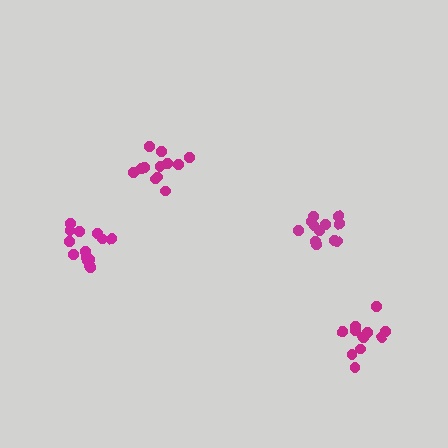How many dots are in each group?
Group 1: 12 dots, Group 2: 14 dots, Group 3: 12 dots, Group 4: 11 dots (49 total).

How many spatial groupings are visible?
There are 4 spatial groupings.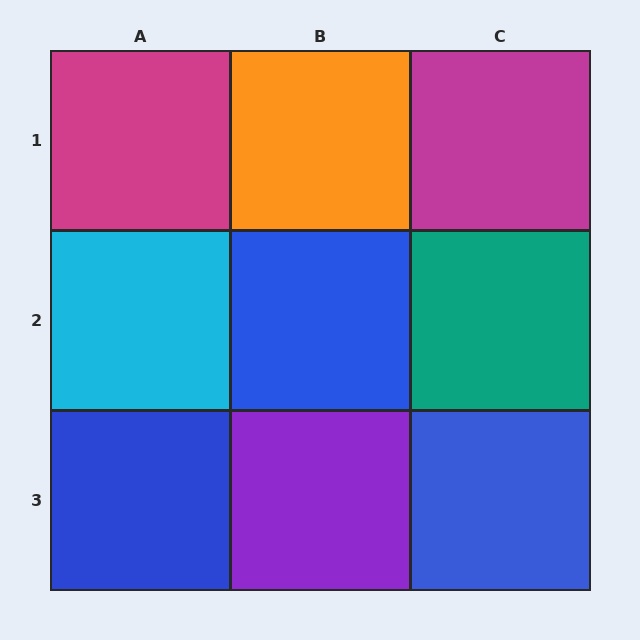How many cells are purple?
1 cell is purple.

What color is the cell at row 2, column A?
Cyan.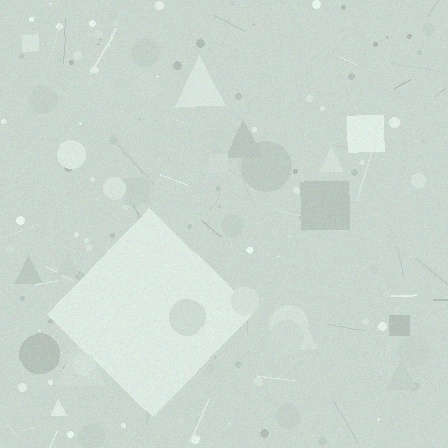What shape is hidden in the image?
A diamond is hidden in the image.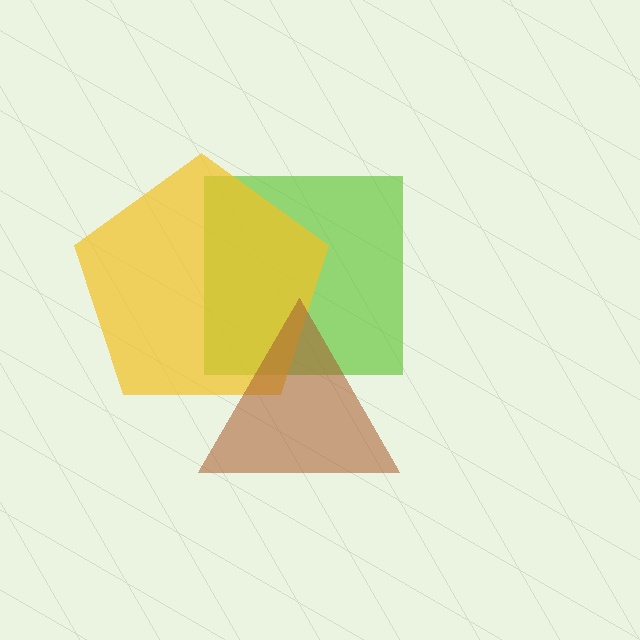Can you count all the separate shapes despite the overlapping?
Yes, there are 3 separate shapes.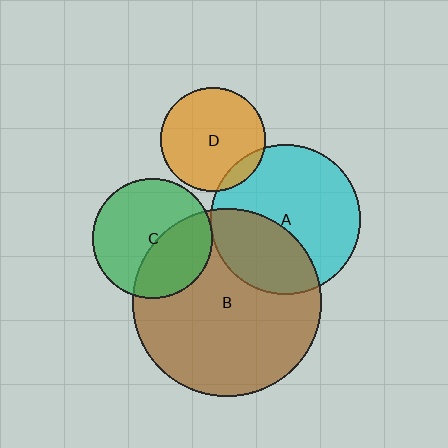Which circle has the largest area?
Circle B (brown).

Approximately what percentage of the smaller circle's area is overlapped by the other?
Approximately 10%.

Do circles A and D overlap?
Yes.